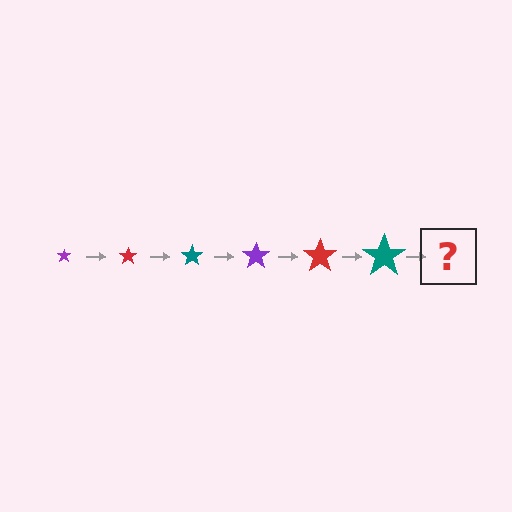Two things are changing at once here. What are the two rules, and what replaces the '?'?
The two rules are that the star grows larger each step and the color cycles through purple, red, and teal. The '?' should be a purple star, larger than the previous one.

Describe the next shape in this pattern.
It should be a purple star, larger than the previous one.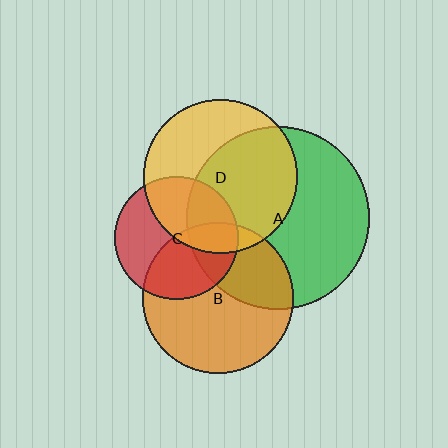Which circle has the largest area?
Circle A (green).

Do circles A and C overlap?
Yes.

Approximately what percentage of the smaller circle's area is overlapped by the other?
Approximately 30%.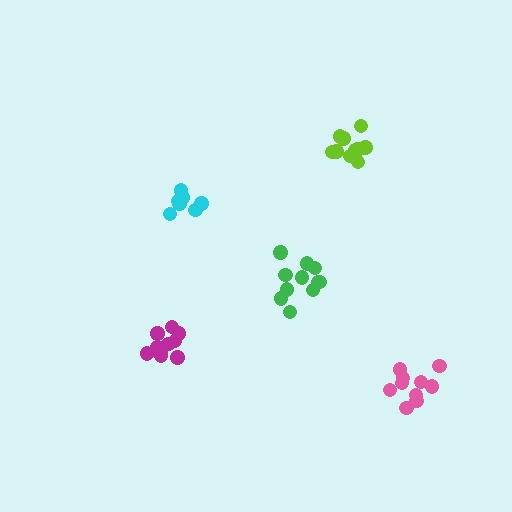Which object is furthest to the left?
The magenta cluster is leftmost.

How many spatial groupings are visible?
There are 5 spatial groupings.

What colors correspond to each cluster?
The clusters are colored: lime, green, pink, magenta, cyan.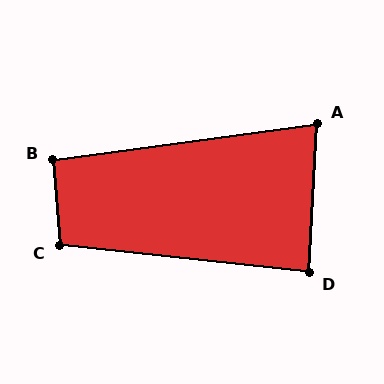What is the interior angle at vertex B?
Approximately 93 degrees (approximately right).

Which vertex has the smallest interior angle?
A, at approximately 79 degrees.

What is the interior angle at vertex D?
Approximately 87 degrees (approximately right).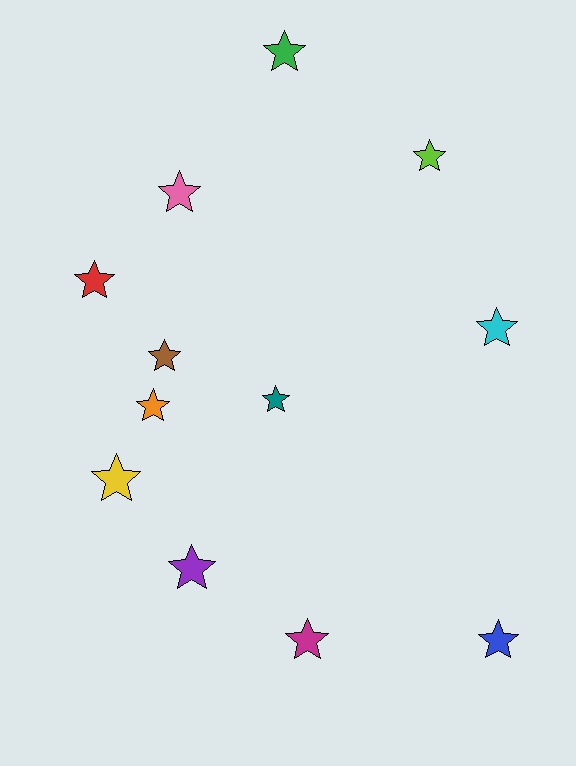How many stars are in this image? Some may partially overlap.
There are 12 stars.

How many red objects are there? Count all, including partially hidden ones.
There is 1 red object.